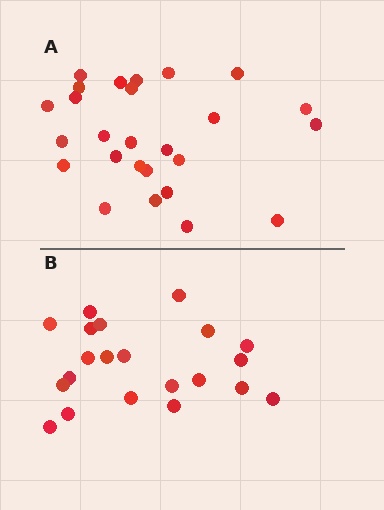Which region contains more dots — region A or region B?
Region A (the top region) has more dots.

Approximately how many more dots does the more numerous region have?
Region A has about 5 more dots than region B.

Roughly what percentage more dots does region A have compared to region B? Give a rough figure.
About 25% more.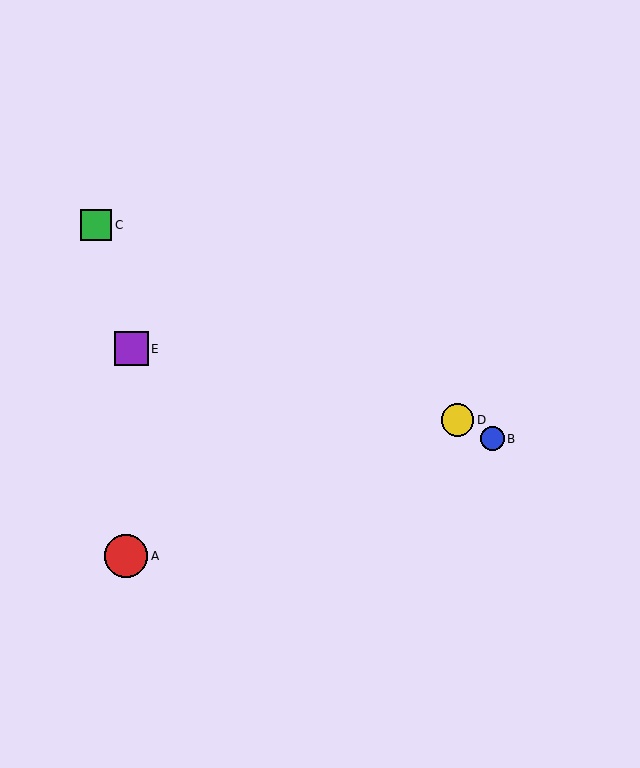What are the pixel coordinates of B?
Object B is at (492, 439).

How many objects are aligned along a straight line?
3 objects (B, C, D) are aligned along a straight line.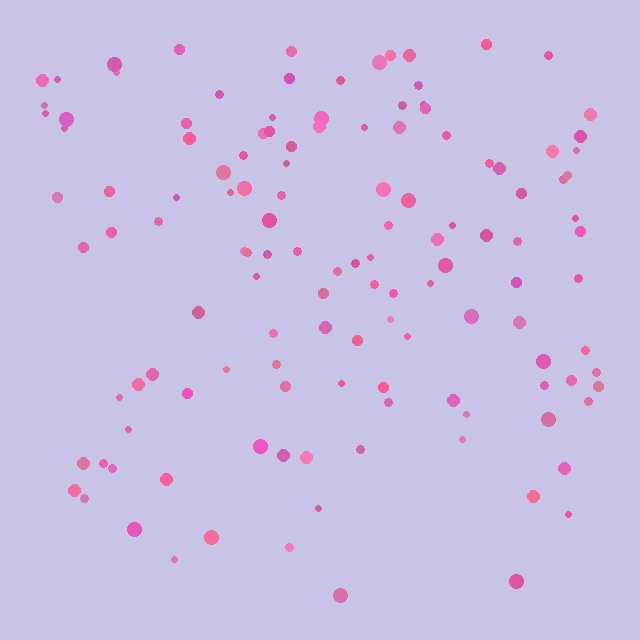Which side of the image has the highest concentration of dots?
The top.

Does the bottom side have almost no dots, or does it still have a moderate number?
Still a moderate number, just noticeably fewer than the top.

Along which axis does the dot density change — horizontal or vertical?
Vertical.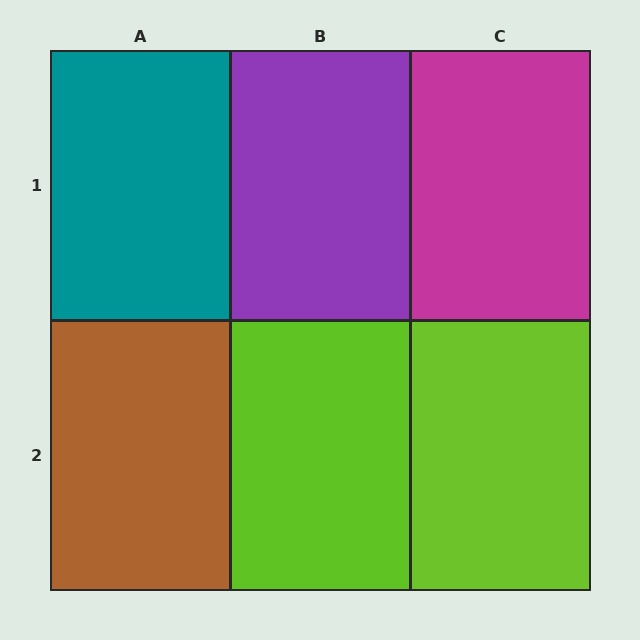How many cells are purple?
1 cell is purple.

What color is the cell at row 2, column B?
Lime.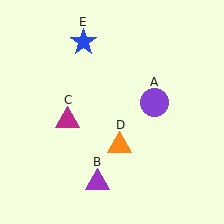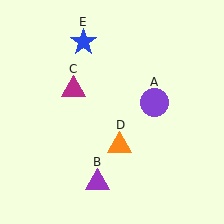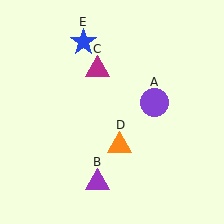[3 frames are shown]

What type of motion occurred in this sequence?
The magenta triangle (object C) rotated clockwise around the center of the scene.